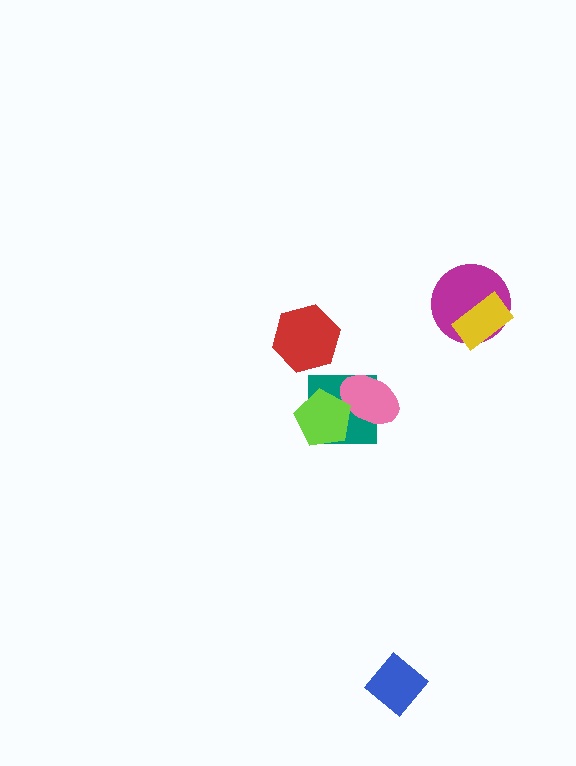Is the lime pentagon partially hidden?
No, no other shape covers it.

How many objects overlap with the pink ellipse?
2 objects overlap with the pink ellipse.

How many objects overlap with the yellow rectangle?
1 object overlaps with the yellow rectangle.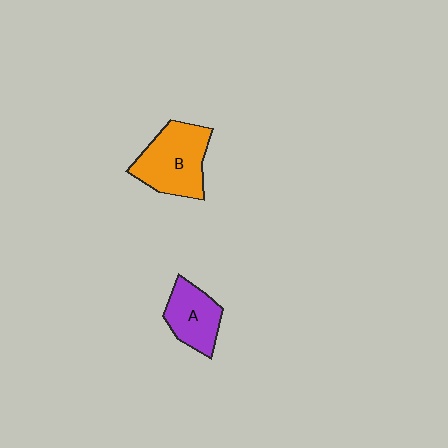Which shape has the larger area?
Shape B (orange).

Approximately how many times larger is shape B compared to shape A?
Approximately 1.5 times.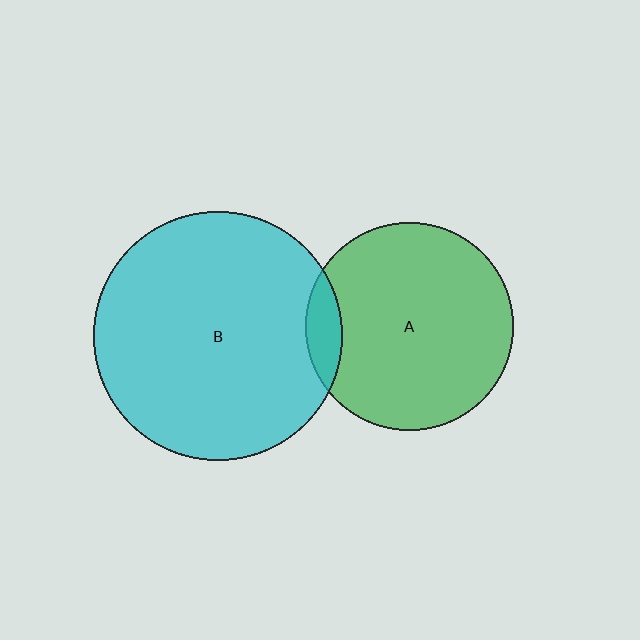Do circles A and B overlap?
Yes.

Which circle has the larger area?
Circle B (cyan).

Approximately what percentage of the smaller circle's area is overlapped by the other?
Approximately 10%.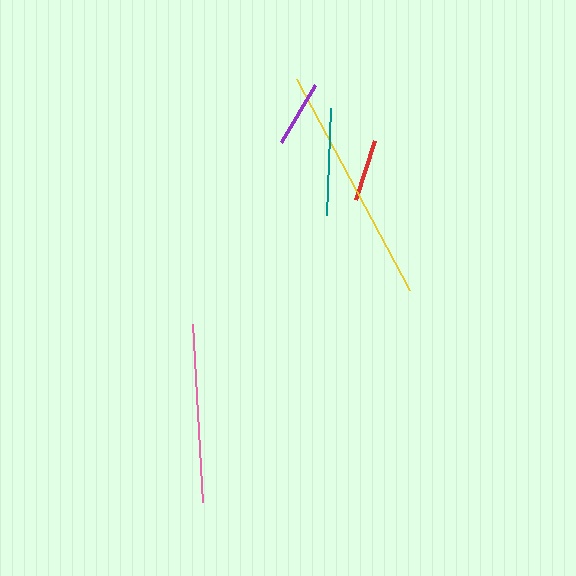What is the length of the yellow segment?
The yellow segment is approximately 240 pixels long.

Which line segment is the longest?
The yellow line is the longest at approximately 240 pixels.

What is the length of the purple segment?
The purple segment is approximately 66 pixels long.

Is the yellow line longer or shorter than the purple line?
The yellow line is longer than the purple line.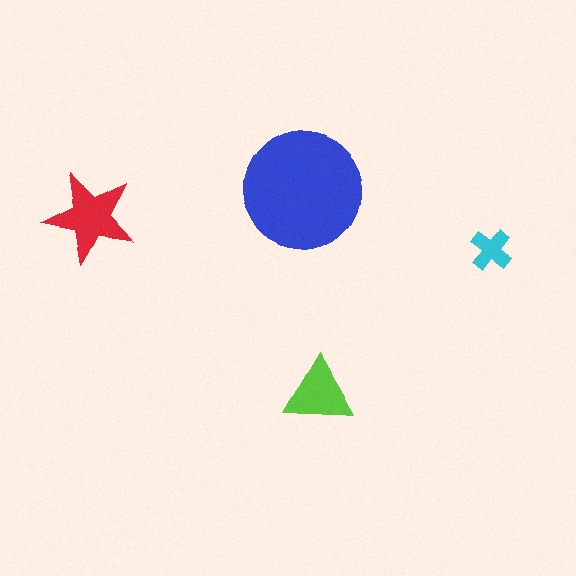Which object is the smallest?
The cyan cross.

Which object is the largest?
The blue circle.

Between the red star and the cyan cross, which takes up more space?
The red star.